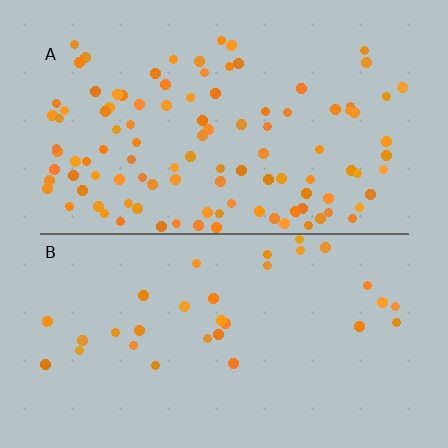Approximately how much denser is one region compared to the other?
Approximately 3.4× — region A over region B.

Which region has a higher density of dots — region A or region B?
A (the top).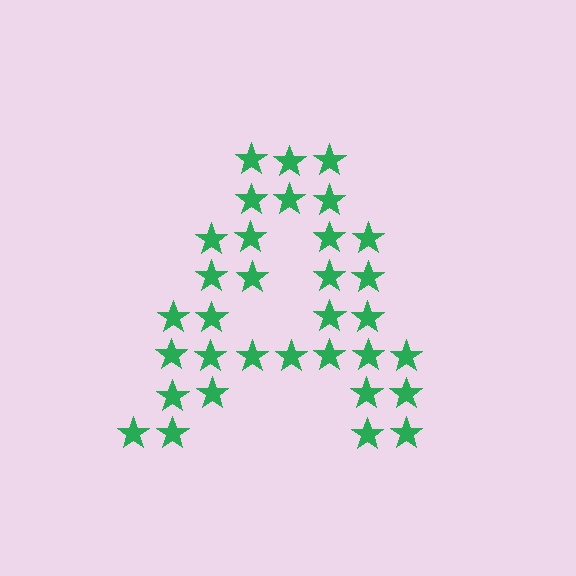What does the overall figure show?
The overall figure shows the letter A.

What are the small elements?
The small elements are stars.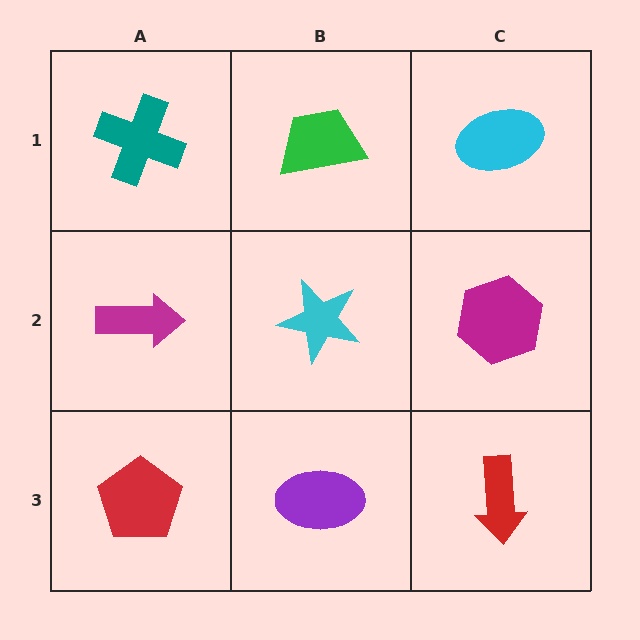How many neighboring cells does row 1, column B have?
3.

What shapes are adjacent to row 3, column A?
A magenta arrow (row 2, column A), a purple ellipse (row 3, column B).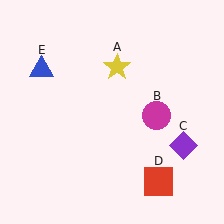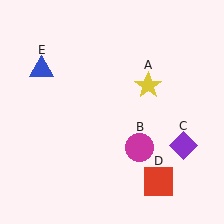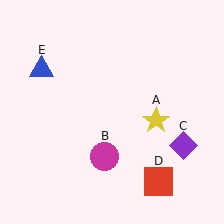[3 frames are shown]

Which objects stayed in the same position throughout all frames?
Purple diamond (object C) and red square (object D) and blue triangle (object E) remained stationary.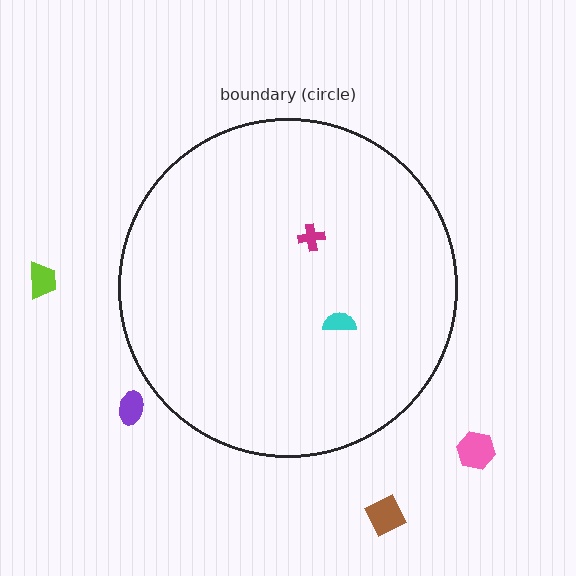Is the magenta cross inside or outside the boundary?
Inside.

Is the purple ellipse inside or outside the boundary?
Outside.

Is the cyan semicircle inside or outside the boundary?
Inside.